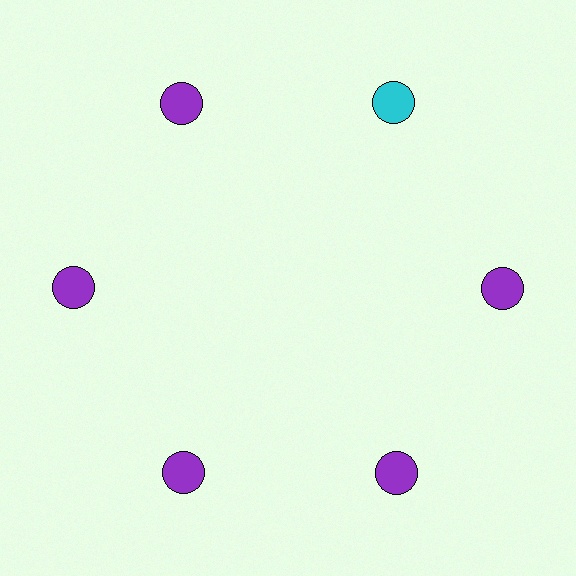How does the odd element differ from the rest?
It has a different color: cyan instead of purple.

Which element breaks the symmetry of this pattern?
The cyan circle at roughly the 1 o'clock position breaks the symmetry. All other shapes are purple circles.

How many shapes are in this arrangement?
There are 6 shapes arranged in a ring pattern.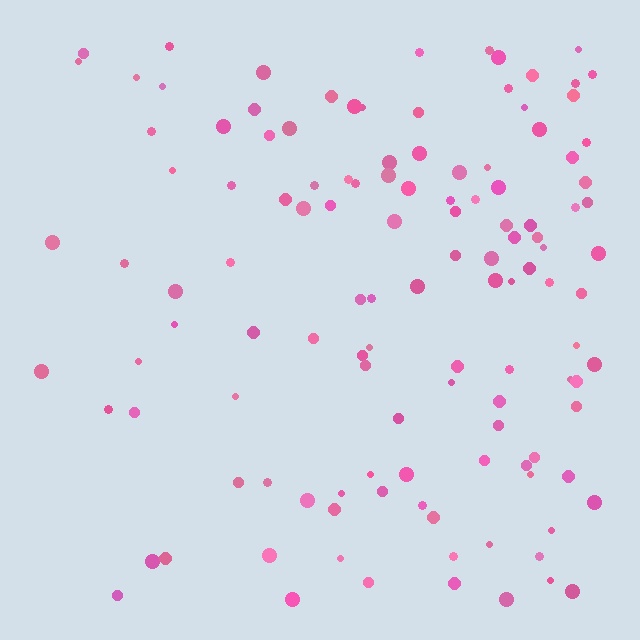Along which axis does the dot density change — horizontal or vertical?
Horizontal.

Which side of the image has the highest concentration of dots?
The right.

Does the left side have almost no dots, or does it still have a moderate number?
Still a moderate number, just noticeably fewer than the right.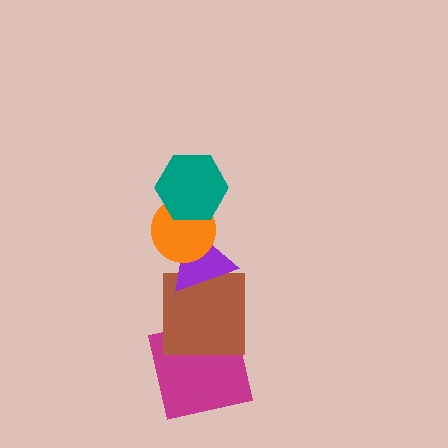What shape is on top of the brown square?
The purple triangle is on top of the brown square.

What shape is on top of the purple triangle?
The orange circle is on top of the purple triangle.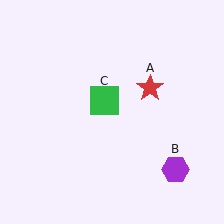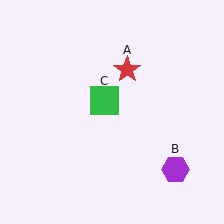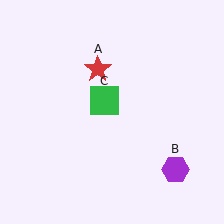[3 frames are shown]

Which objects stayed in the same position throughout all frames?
Purple hexagon (object B) and green square (object C) remained stationary.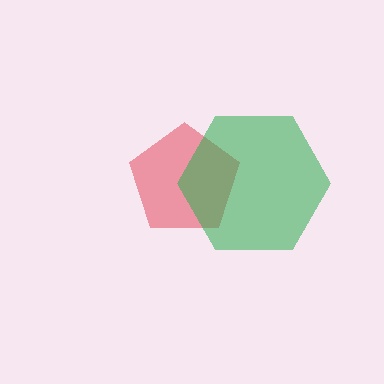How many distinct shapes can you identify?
There are 2 distinct shapes: a red pentagon, a green hexagon.